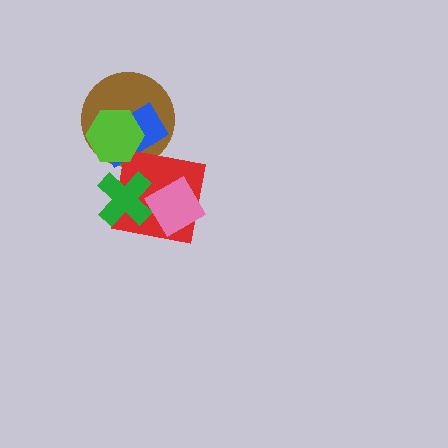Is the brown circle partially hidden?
Yes, it is partially covered by another shape.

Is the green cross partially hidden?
Yes, it is partially covered by another shape.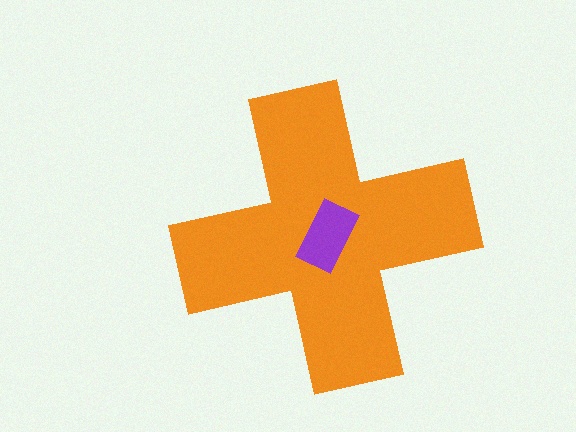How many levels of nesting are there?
2.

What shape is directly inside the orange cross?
The purple rectangle.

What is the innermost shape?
The purple rectangle.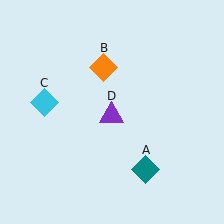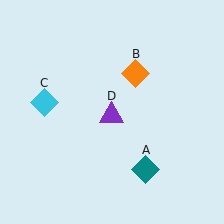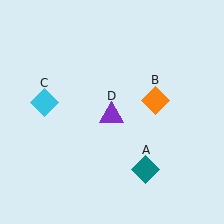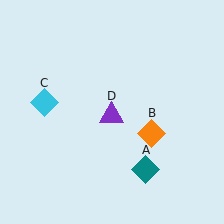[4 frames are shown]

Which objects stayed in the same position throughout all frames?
Teal diamond (object A) and cyan diamond (object C) and purple triangle (object D) remained stationary.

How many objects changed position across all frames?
1 object changed position: orange diamond (object B).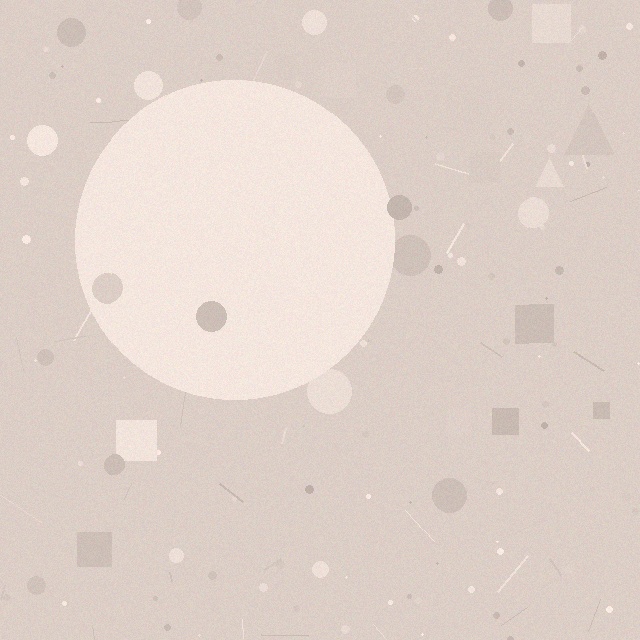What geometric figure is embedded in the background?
A circle is embedded in the background.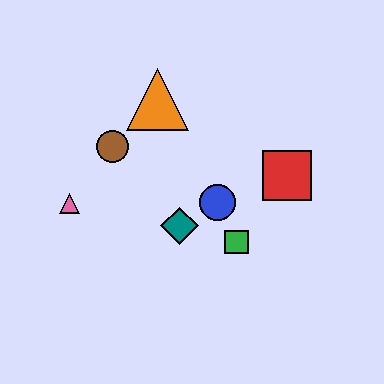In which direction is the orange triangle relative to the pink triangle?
The orange triangle is above the pink triangle.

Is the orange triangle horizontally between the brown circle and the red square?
Yes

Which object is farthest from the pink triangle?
The red square is farthest from the pink triangle.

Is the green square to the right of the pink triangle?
Yes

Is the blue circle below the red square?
Yes